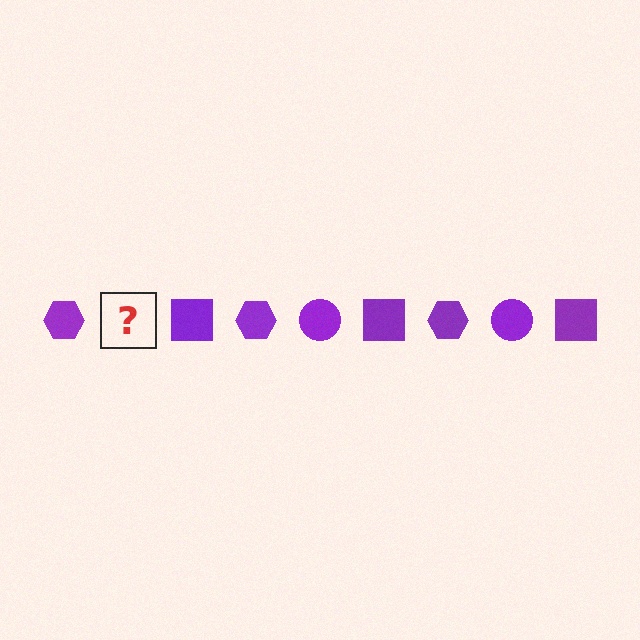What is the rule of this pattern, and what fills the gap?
The rule is that the pattern cycles through hexagon, circle, square shapes in purple. The gap should be filled with a purple circle.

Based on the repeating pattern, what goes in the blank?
The blank should be a purple circle.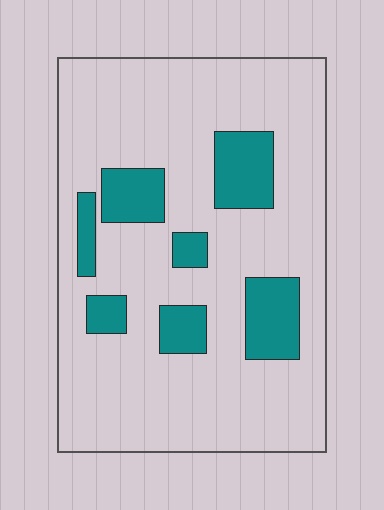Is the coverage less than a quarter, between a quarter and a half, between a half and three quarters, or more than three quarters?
Less than a quarter.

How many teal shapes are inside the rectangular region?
7.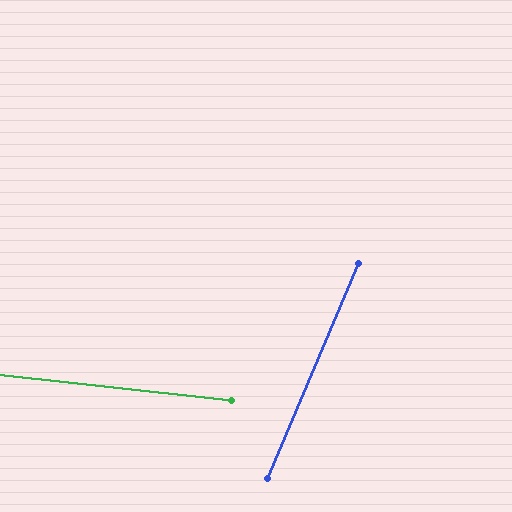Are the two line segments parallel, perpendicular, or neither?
Neither parallel nor perpendicular — they differ by about 73°.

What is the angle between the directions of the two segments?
Approximately 73 degrees.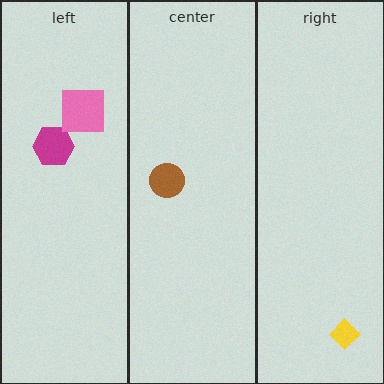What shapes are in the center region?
The brown circle.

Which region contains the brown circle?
The center region.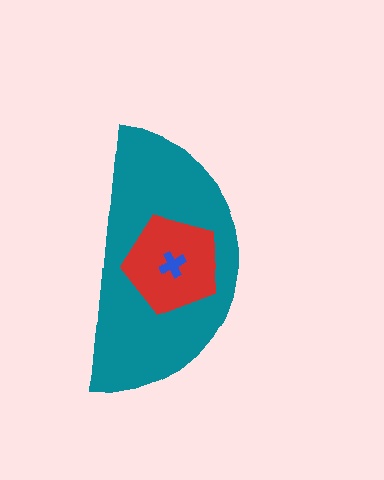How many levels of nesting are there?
3.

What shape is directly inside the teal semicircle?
The red pentagon.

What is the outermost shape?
The teal semicircle.